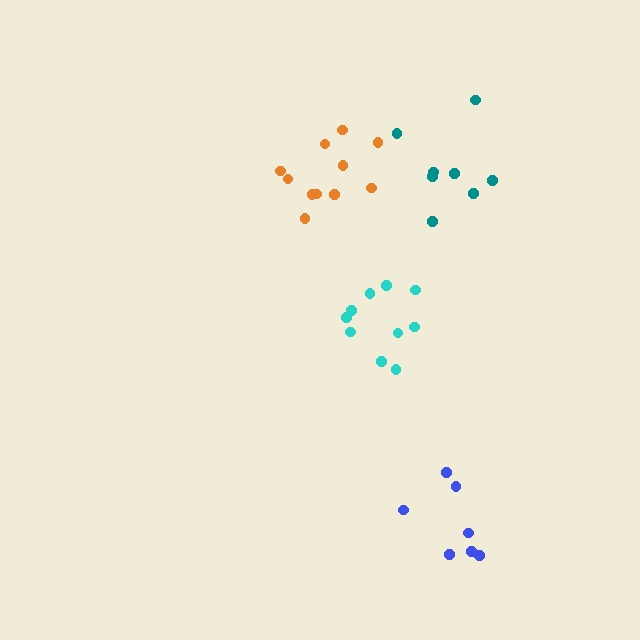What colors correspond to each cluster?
The clusters are colored: blue, orange, teal, cyan.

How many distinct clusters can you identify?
There are 4 distinct clusters.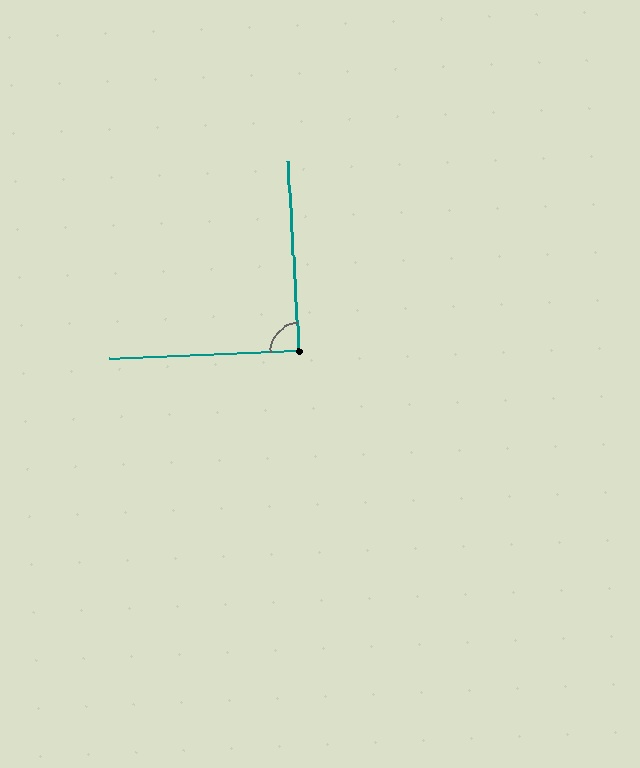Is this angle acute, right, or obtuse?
It is approximately a right angle.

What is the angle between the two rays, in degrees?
Approximately 88 degrees.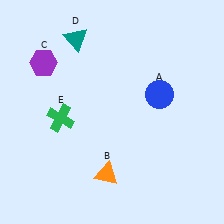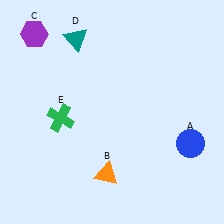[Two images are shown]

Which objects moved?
The objects that moved are: the blue circle (A), the purple hexagon (C).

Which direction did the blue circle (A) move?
The blue circle (A) moved down.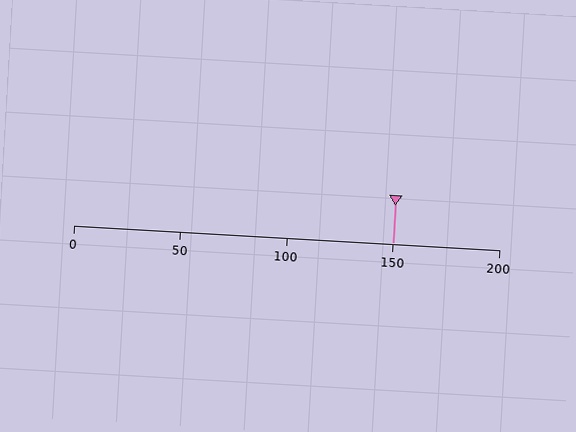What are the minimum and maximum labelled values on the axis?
The axis runs from 0 to 200.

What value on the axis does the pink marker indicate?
The marker indicates approximately 150.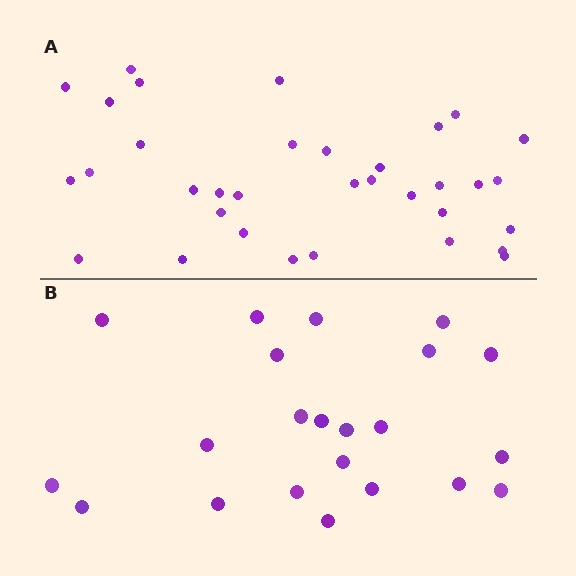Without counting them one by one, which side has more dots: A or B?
Region A (the top region) has more dots.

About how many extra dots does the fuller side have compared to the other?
Region A has roughly 12 or so more dots than region B.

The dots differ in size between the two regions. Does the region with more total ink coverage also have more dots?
No. Region B has more total ink coverage because its dots are larger, but region A actually contains more individual dots. Total area can be misleading — the number of items is what matters here.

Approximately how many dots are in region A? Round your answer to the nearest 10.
About 30 dots. (The exact count is 34, which rounds to 30.)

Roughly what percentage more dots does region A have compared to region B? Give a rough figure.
About 55% more.